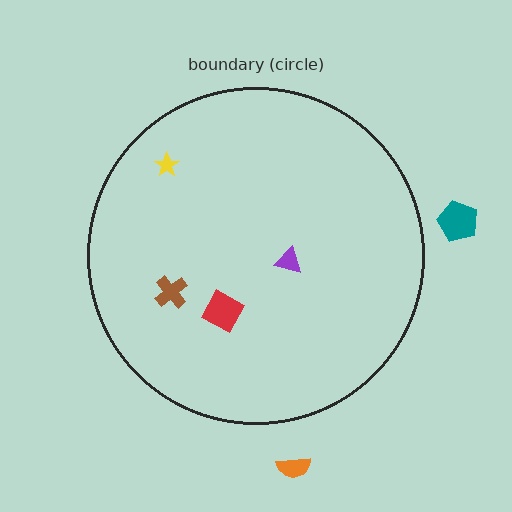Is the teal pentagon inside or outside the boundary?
Outside.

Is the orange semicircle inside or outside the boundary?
Outside.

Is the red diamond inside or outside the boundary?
Inside.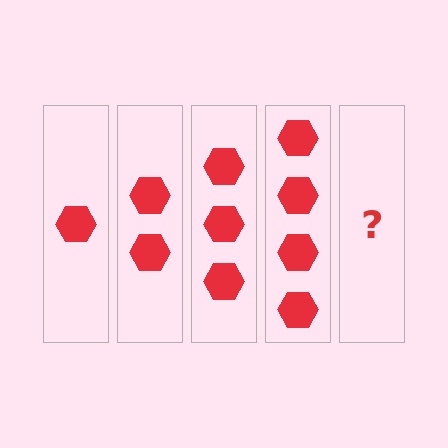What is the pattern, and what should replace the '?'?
The pattern is that each step adds one more hexagon. The '?' should be 5 hexagons.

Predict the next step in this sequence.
The next step is 5 hexagons.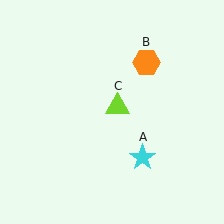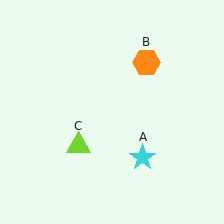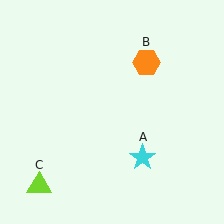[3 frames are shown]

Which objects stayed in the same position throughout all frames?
Cyan star (object A) and orange hexagon (object B) remained stationary.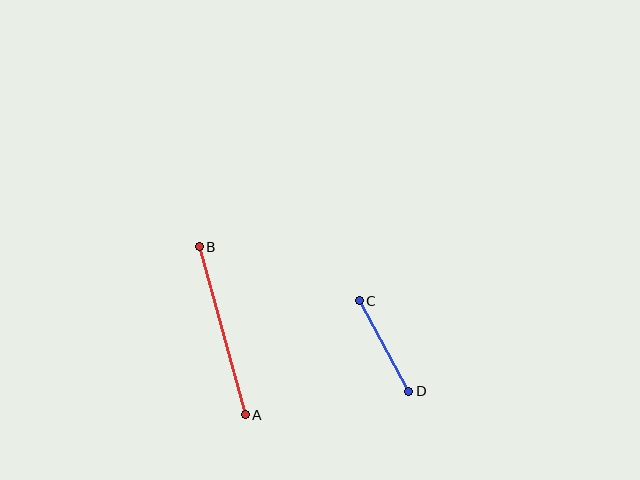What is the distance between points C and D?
The distance is approximately 103 pixels.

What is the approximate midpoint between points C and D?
The midpoint is at approximately (384, 346) pixels.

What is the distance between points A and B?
The distance is approximately 174 pixels.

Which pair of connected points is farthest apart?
Points A and B are farthest apart.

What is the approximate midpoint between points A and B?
The midpoint is at approximately (222, 331) pixels.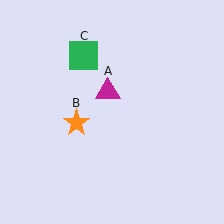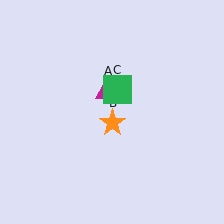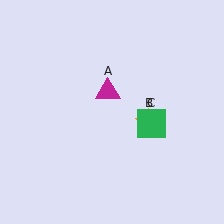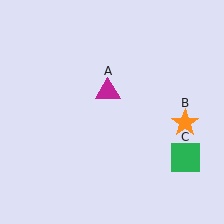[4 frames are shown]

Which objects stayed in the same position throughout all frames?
Magenta triangle (object A) remained stationary.